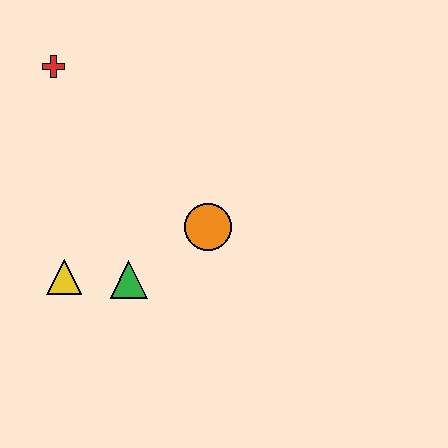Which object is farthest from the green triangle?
The red cross is farthest from the green triangle.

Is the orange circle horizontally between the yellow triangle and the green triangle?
No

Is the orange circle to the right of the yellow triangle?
Yes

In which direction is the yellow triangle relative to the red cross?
The yellow triangle is below the red cross.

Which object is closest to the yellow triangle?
The green triangle is closest to the yellow triangle.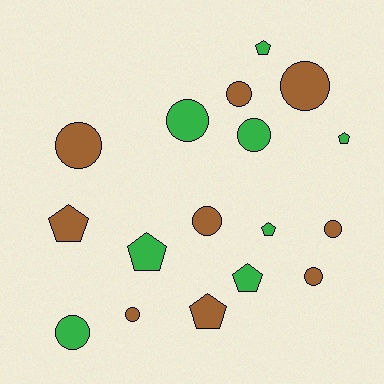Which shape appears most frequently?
Circle, with 10 objects.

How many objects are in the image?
There are 17 objects.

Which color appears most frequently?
Brown, with 9 objects.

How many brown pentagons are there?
There are 2 brown pentagons.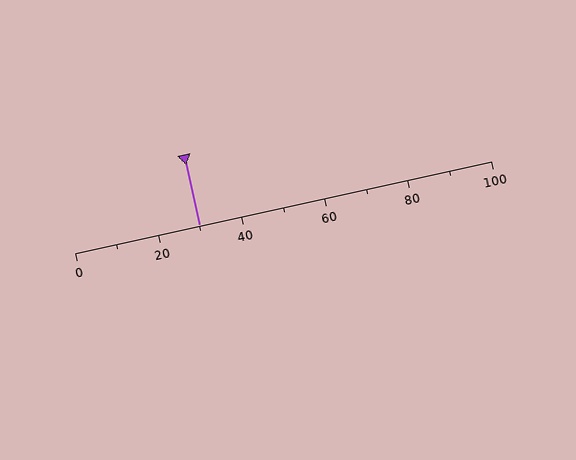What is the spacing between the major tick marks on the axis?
The major ticks are spaced 20 apart.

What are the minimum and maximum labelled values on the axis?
The axis runs from 0 to 100.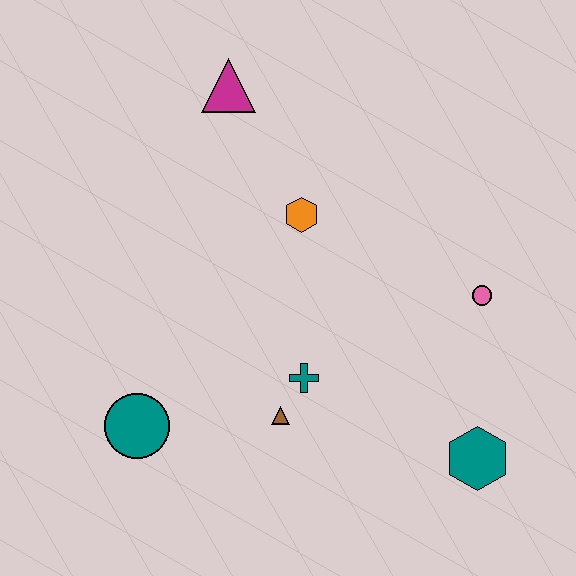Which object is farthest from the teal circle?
The pink circle is farthest from the teal circle.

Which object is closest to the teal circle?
The brown triangle is closest to the teal circle.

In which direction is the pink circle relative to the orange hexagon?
The pink circle is to the right of the orange hexagon.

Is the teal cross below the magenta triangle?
Yes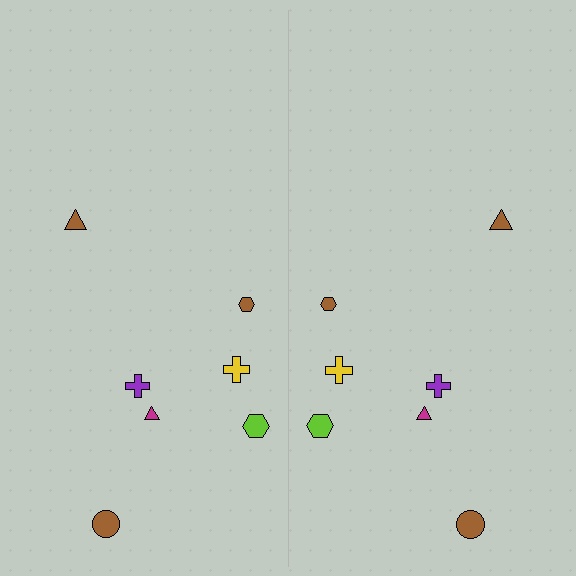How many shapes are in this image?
There are 14 shapes in this image.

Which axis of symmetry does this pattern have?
The pattern has a vertical axis of symmetry running through the center of the image.